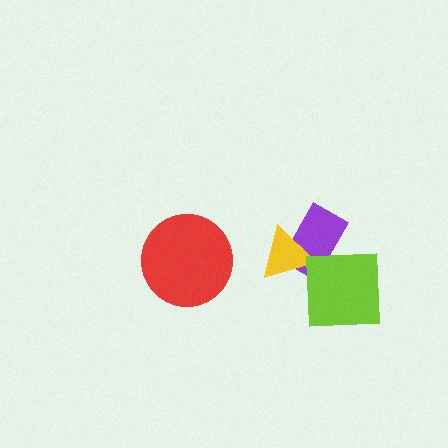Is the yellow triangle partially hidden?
Yes, it is partially covered by another shape.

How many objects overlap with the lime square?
2 objects overlap with the lime square.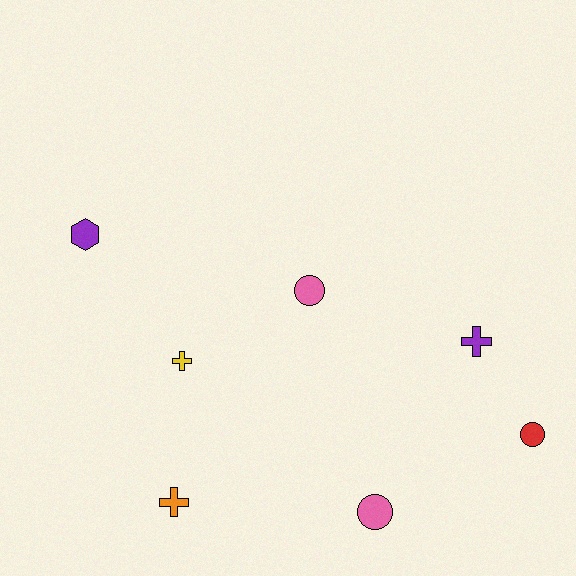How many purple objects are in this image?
There are 2 purple objects.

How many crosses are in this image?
There are 3 crosses.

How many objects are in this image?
There are 7 objects.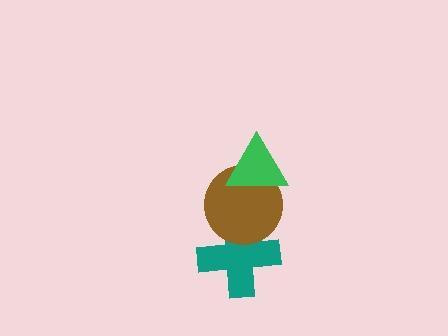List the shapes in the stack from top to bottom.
From top to bottom: the green triangle, the brown circle, the teal cross.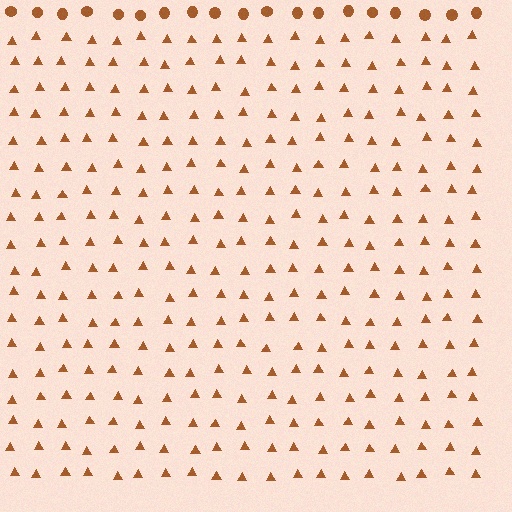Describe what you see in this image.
The image is filled with small brown elements arranged in a uniform grid. A rectangle-shaped region contains triangles, while the surrounding area contains circles. The boundary is defined purely by the change in element shape.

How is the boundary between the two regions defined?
The boundary is defined by a change in element shape: triangles inside vs. circles outside. All elements share the same color and spacing.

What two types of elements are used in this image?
The image uses triangles inside the rectangle region and circles outside it.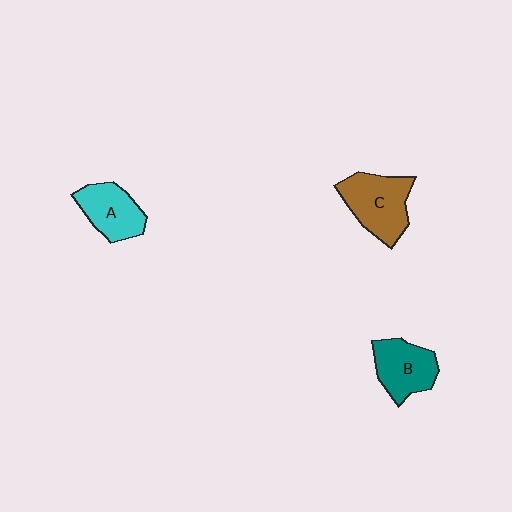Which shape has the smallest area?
Shape A (cyan).